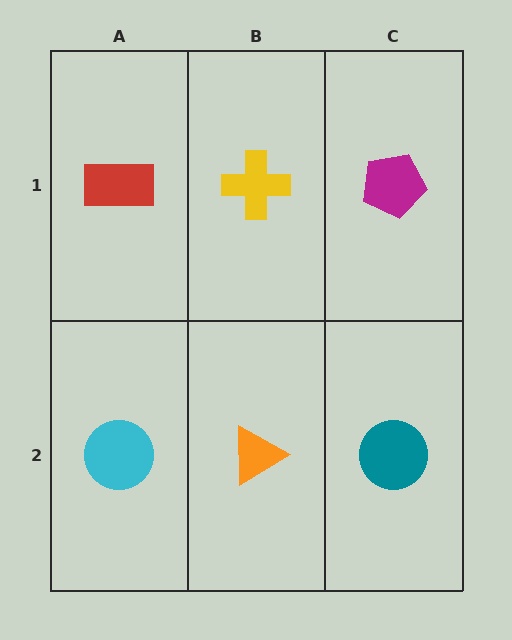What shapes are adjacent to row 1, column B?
An orange triangle (row 2, column B), a red rectangle (row 1, column A), a magenta pentagon (row 1, column C).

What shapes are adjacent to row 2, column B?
A yellow cross (row 1, column B), a cyan circle (row 2, column A), a teal circle (row 2, column C).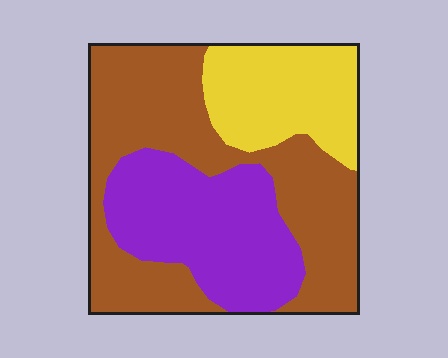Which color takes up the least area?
Yellow, at roughly 20%.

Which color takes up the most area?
Brown, at roughly 50%.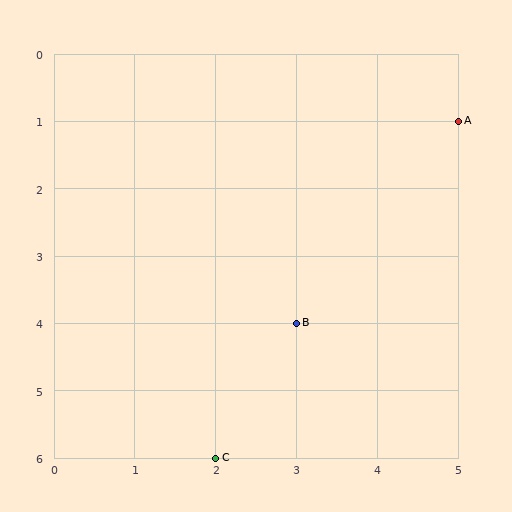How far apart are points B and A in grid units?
Points B and A are 2 columns and 3 rows apart (about 3.6 grid units diagonally).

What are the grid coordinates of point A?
Point A is at grid coordinates (5, 1).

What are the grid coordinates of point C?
Point C is at grid coordinates (2, 6).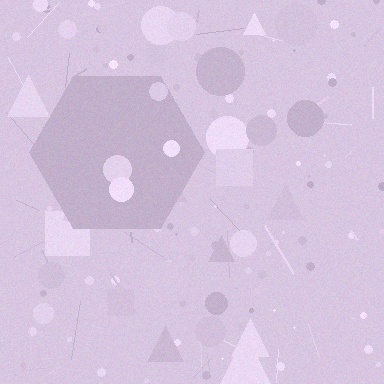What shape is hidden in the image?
A hexagon is hidden in the image.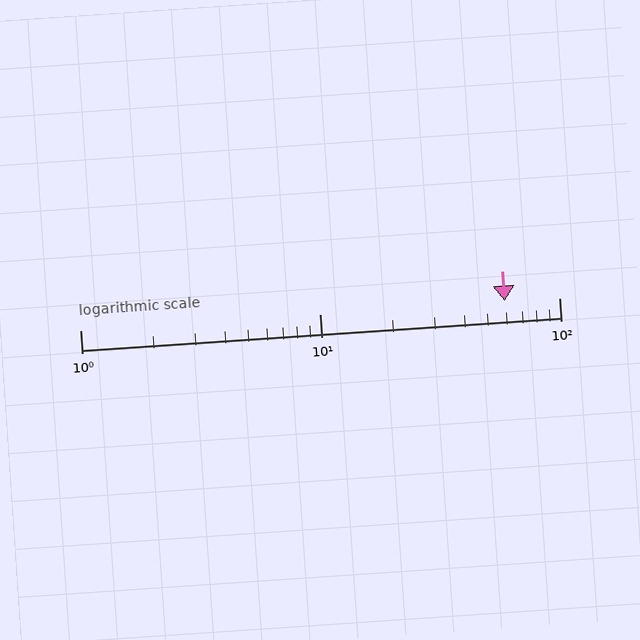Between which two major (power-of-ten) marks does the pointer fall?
The pointer is between 10 and 100.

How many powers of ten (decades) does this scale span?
The scale spans 2 decades, from 1 to 100.